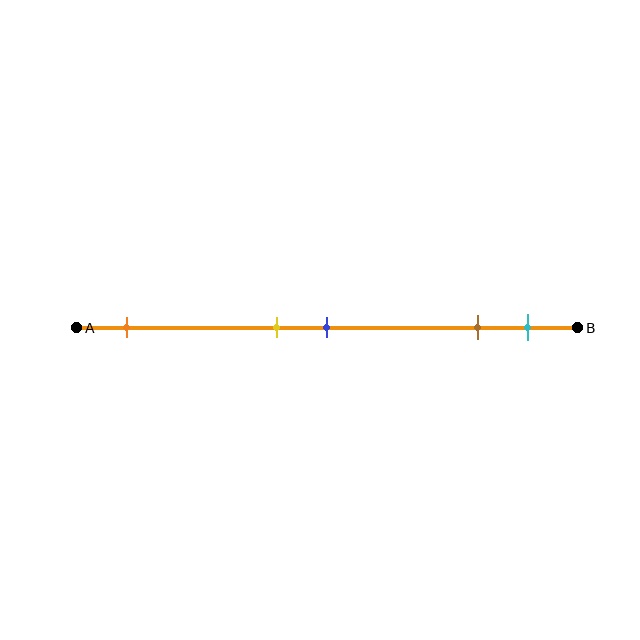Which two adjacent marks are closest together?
The yellow and blue marks are the closest adjacent pair.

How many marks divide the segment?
There are 5 marks dividing the segment.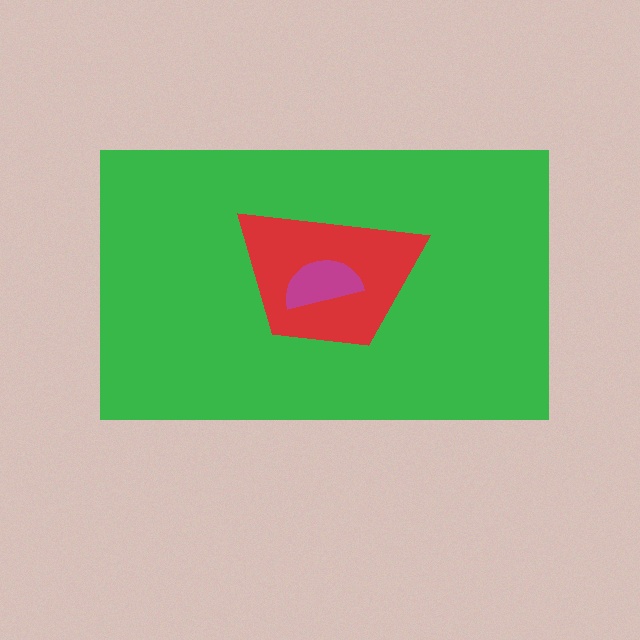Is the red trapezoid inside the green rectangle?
Yes.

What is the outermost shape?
The green rectangle.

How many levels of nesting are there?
3.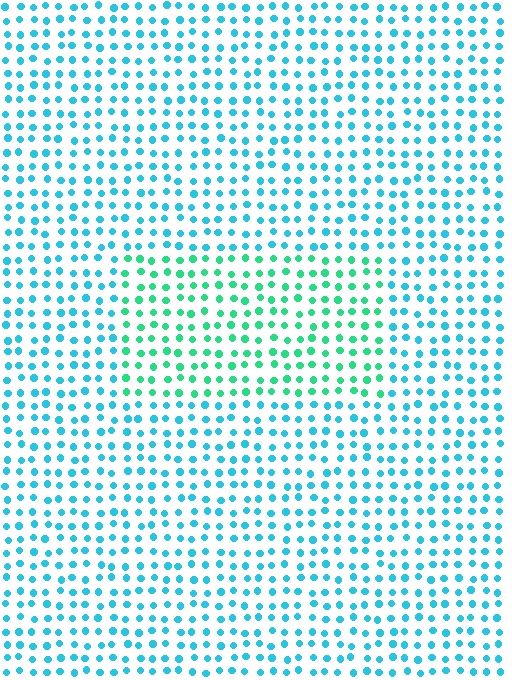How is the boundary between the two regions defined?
The boundary is defined purely by a slight shift in hue (about 37 degrees). Spacing, size, and orientation are identical on both sides.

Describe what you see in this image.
The image is filled with small cyan elements in a uniform arrangement. A rectangle-shaped region is visible where the elements are tinted to a slightly different hue, forming a subtle color boundary.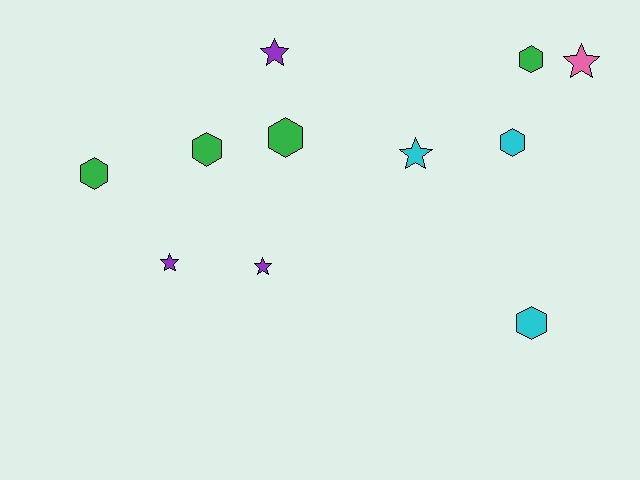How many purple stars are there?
There are 3 purple stars.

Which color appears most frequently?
Green, with 4 objects.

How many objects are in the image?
There are 11 objects.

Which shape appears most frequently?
Hexagon, with 6 objects.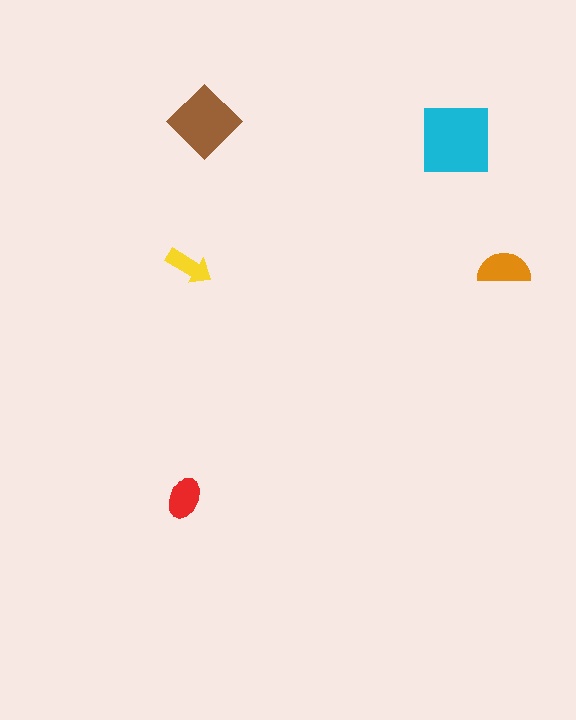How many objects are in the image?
There are 5 objects in the image.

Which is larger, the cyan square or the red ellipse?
The cyan square.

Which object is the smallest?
The yellow arrow.